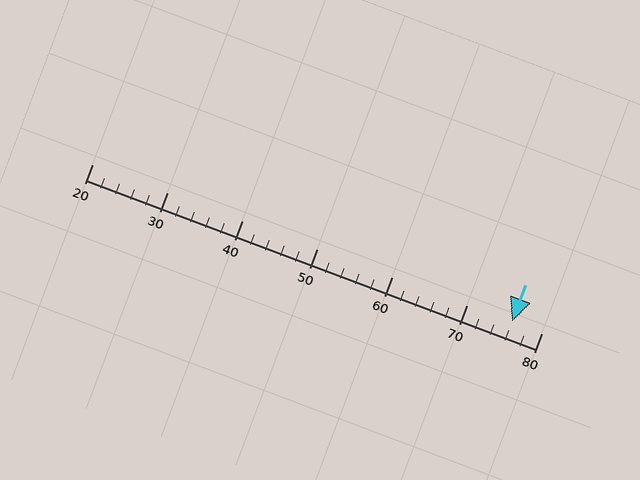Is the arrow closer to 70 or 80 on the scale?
The arrow is closer to 80.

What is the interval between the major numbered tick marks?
The major tick marks are spaced 10 units apart.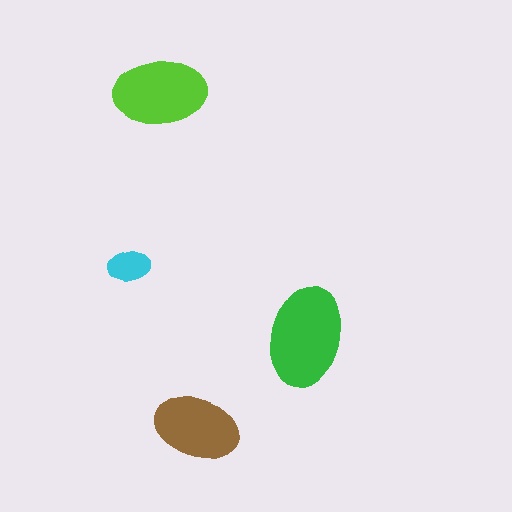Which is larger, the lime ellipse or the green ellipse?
The green one.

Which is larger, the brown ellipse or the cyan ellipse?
The brown one.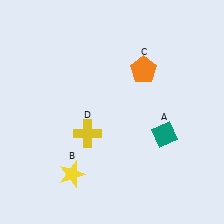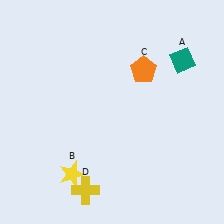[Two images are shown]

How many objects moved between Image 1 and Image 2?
2 objects moved between the two images.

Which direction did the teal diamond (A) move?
The teal diamond (A) moved up.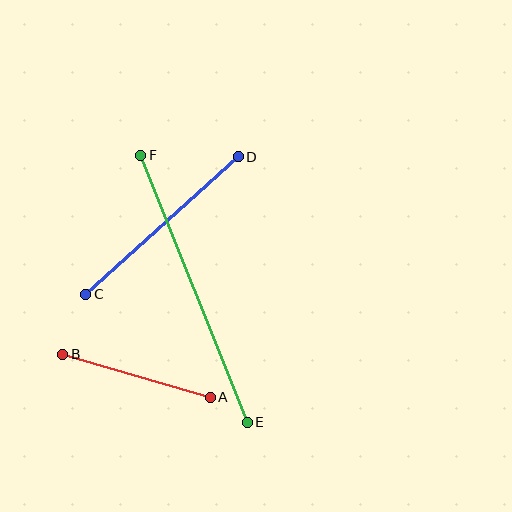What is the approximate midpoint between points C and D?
The midpoint is at approximately (162, 225) pixels.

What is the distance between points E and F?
The distance is approximately 287 pixels.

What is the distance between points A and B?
The distance is approximately 154 pixels.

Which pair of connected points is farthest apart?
Points E and F are farthest apart.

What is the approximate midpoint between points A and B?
The midpoint is at approximately (136, 376) pixels.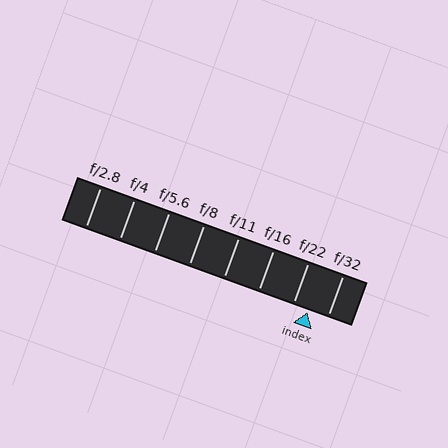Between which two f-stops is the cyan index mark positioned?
The index mark is between f/22 and f/32.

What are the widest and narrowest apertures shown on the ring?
The widest aperture shown is f/2.8 and the narrowest is f/32.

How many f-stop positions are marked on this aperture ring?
There are 8 f-stop positions marked.